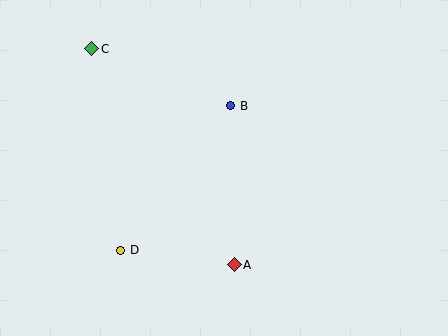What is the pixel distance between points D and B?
The distance between D and B is 182 pixels.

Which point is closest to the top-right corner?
Point B is closest to the top-right corner.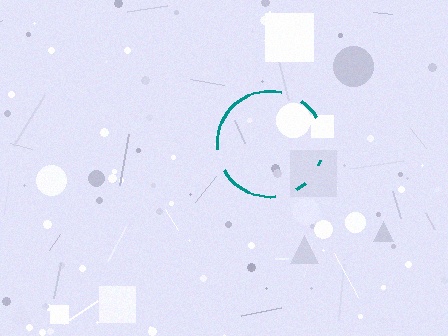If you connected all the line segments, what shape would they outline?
They would outline a circle.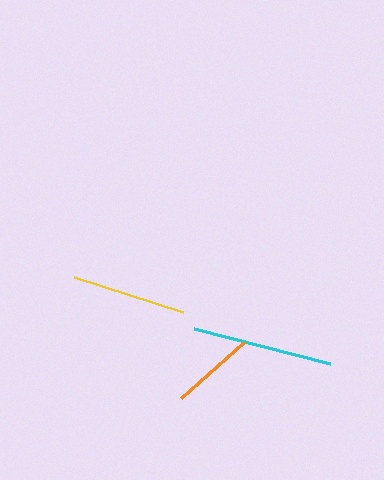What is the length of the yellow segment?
The yellow segment is approximately 115 pixels long.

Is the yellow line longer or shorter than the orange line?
The yellow line is longer than the orange line.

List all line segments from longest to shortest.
From longest to shortest: cyan, yellow, orange.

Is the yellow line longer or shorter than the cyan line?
The cyan line is longer than the yellow line.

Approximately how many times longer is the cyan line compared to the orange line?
The cyan line is approximately 1.7 times the length of the orange line.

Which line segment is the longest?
The cyan line is the longest at approximately 141 pixels.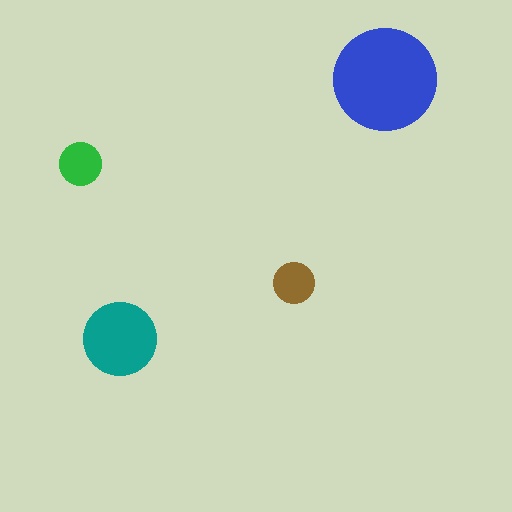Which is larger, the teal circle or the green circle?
The teal one.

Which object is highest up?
The blue circle is topmost.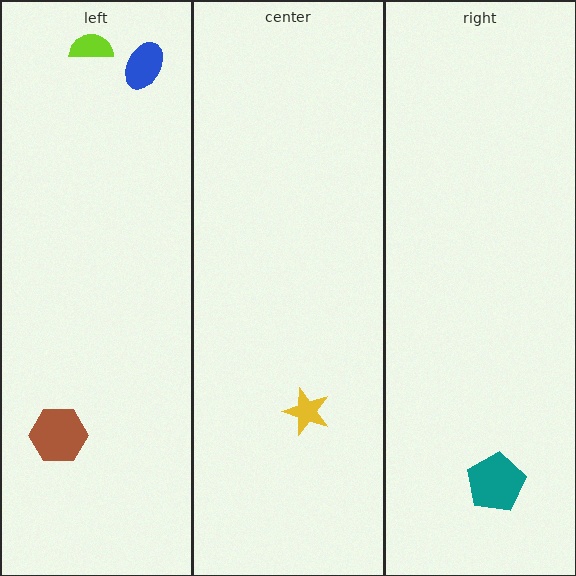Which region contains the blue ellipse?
The left region.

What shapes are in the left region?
The blue ellipse, the brown hexagon, the lime semicircle.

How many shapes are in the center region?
1.